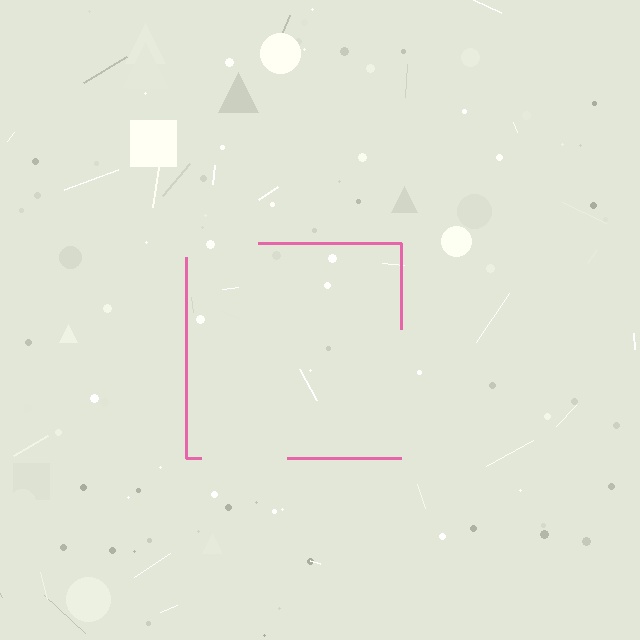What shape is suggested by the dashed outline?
The dashed outline suggests a square.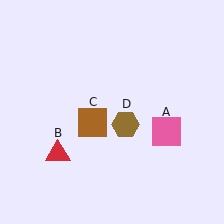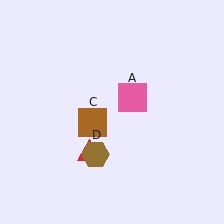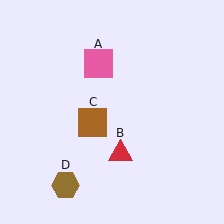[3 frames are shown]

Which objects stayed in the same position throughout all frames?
Brown square (object C) remained stationary.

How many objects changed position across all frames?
3 objects changed position: pink square (object A), red triangle (object B), brown hexagon (object D).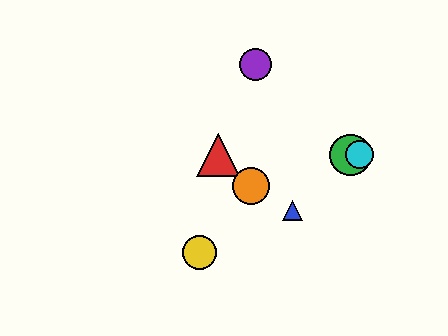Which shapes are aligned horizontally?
The red triangle, the green circle, the cyan circle are aligned horizontally.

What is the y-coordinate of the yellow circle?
The yellow circle is at y≈252.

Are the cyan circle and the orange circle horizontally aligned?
No, the cyan circle is at y≈155 and the orange circle is at y≈186.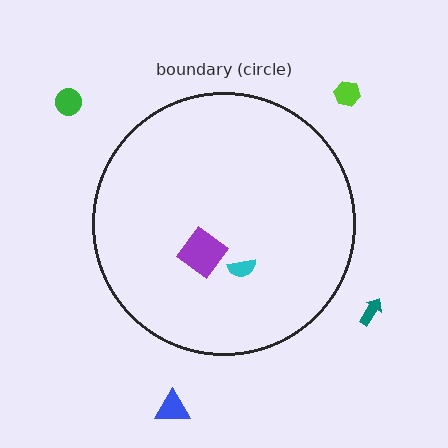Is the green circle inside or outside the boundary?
Outside.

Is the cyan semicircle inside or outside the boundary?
Inside.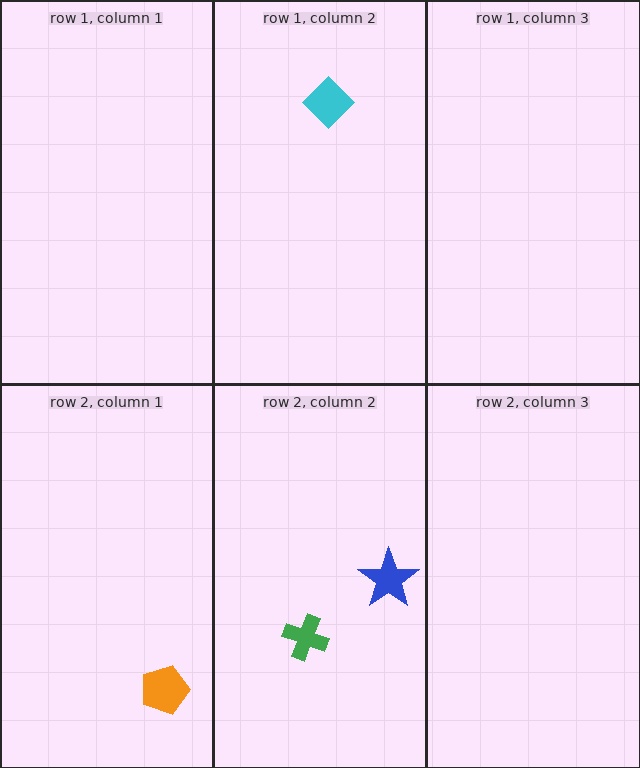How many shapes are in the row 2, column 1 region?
1.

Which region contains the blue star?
The row 2, column 2 region.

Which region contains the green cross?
The row 2, column 2 region.